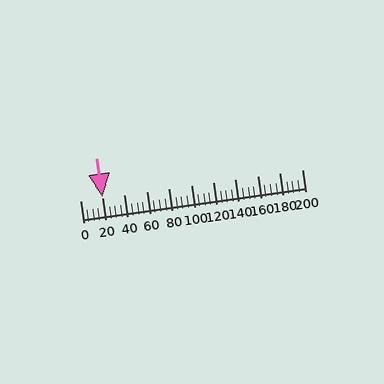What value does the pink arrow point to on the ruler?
The pink arrow points to approximately 20.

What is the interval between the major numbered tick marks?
The major tick marks are spaced 20 units apart.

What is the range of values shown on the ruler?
The ruler shows values from 0 to 200.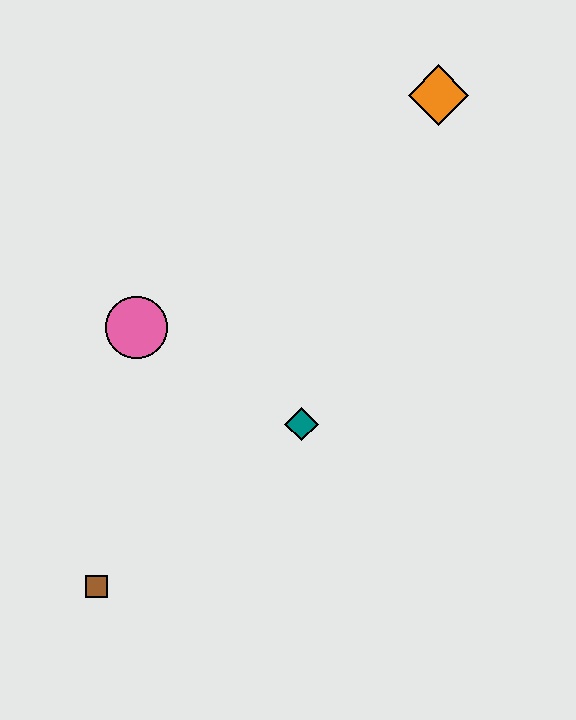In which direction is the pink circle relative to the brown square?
The pink circle is above the brown square.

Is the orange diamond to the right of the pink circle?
Yes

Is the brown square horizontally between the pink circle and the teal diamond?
No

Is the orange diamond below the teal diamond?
No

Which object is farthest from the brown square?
The orange diamond is farthest from the brown square.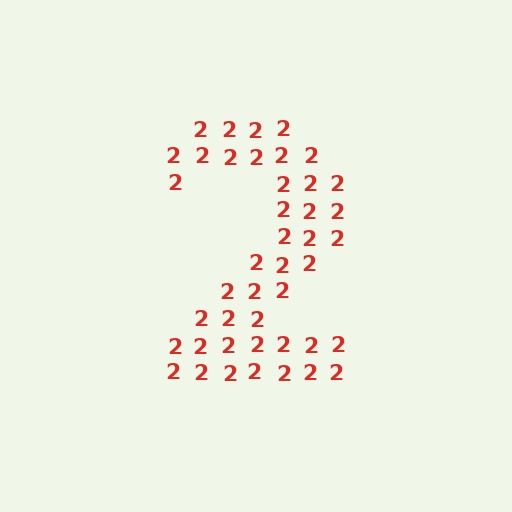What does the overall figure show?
The overall figure shows the digit 2.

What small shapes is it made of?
It is made of small digit 2's.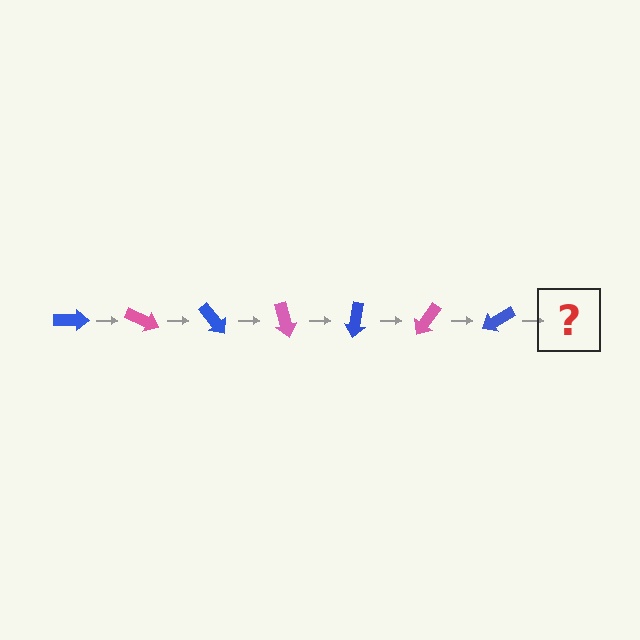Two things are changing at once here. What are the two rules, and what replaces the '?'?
The two rules are that it rotates 25 degrees each step and the color cycles through blue and pink. The '?' should be a pink arrow, rotated 175 degrees from the start.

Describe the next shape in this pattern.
It should be a pink arrow, rotated 175 degrees from the start.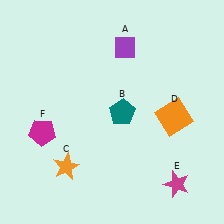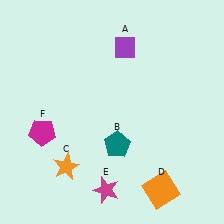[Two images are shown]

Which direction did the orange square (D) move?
The orange square (D) moved down.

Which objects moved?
The objects that moved are: the teal pentagon (B), the orange square (D), the magenta star (E).